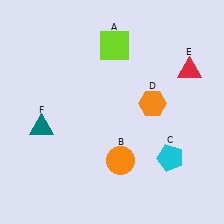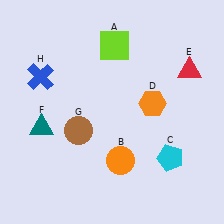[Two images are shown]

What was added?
A brown circle (G), a blue cross (H) were added in Image 2.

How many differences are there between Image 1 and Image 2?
There are 2 differences between the two images.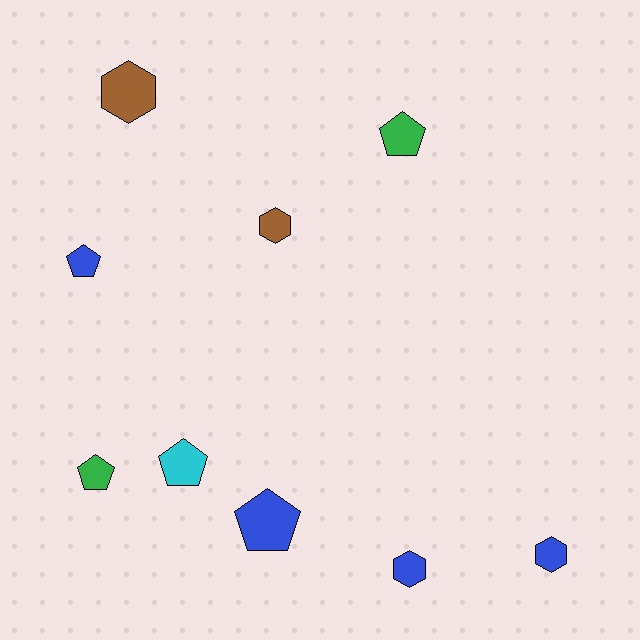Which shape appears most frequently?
Pentagon, with 5 objects.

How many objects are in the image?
There are 9 objects.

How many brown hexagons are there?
There are 2 brown hexagons.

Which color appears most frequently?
Blue, with 4 objects.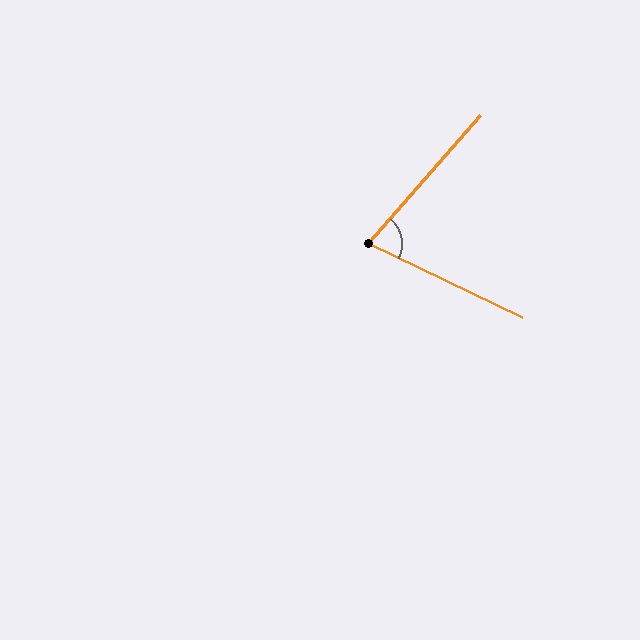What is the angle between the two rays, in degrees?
Approximately 74 degrees.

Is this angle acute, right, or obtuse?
It is acute.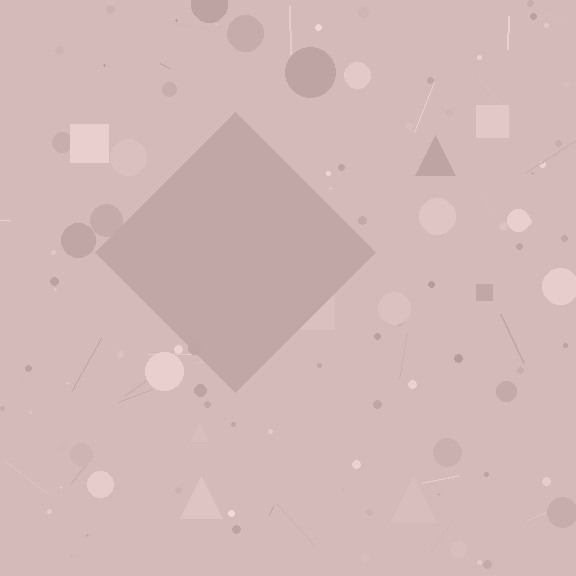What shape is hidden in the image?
A diamond is hidden in the image.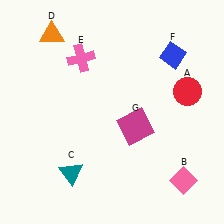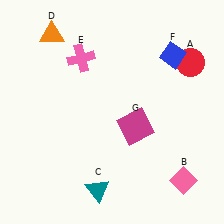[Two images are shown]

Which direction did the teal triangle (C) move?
The teal triangle (C) moved right.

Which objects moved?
The objects that moved are: the red circle (A), the teal triangle (C).